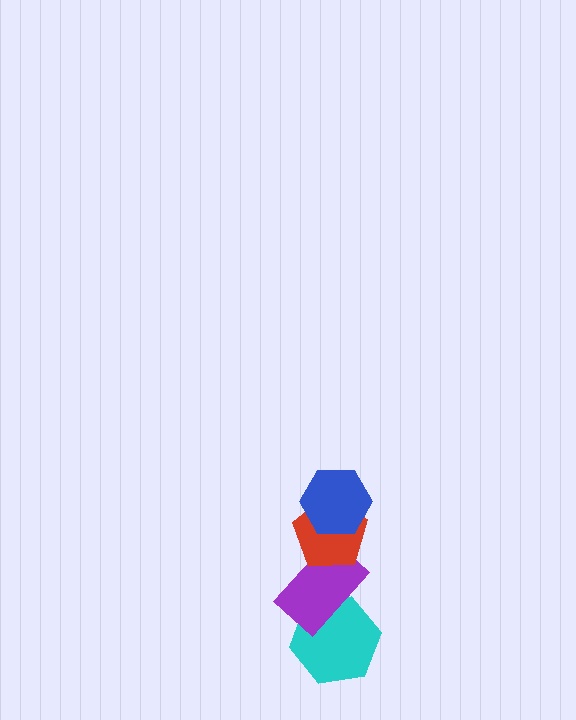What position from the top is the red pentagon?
The red pentagon is 2nd from the top.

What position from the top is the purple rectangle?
The purple rectangle is 3rd from the top.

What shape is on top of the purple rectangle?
The red pentagon is on top of the purple rectangle.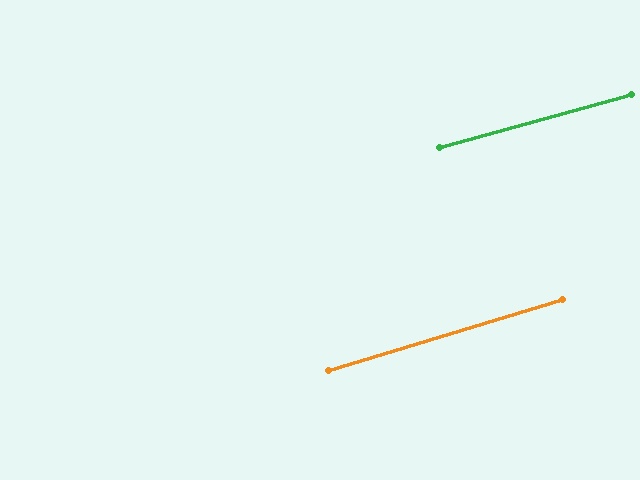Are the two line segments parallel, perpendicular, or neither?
Parallel — their directions differ by only 1.7°.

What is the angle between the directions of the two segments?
Approximately 2 degrees.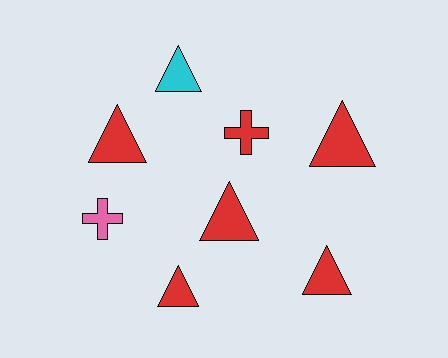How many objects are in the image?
There are 8 objects.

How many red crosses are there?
There is 1 red cross.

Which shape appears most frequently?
Triangle, with 6 objects.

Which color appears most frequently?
Red, with 6 objects.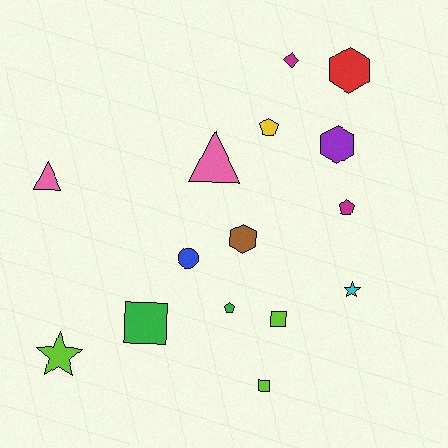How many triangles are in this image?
There are 2 triangles.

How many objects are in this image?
There are 15 objects.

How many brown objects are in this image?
There is 1 brown object.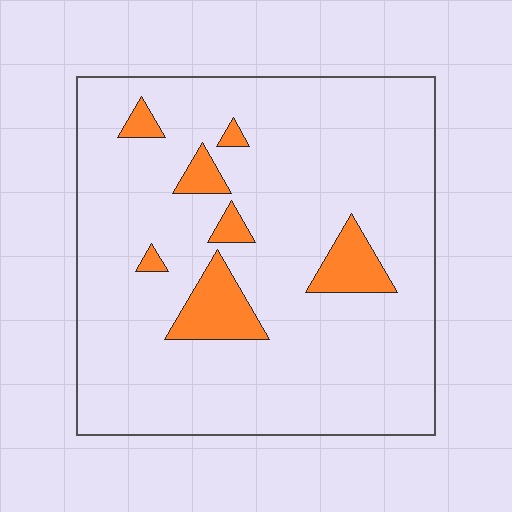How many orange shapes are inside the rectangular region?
7.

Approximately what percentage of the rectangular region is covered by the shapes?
Approximately 10%.